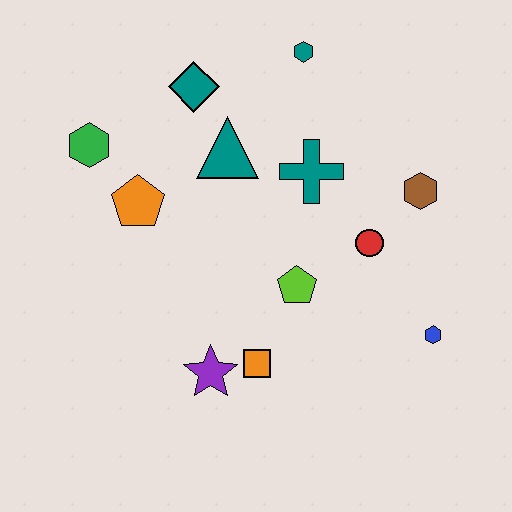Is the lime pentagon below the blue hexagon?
No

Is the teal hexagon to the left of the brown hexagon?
Yes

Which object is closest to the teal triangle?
The teal diamond is closest to the teal triangle.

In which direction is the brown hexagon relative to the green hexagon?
The brown hexagon is to the right of the green hexagon.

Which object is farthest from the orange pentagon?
The blue hexagon is farthest from the orange pentagon.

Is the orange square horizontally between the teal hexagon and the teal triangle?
Yes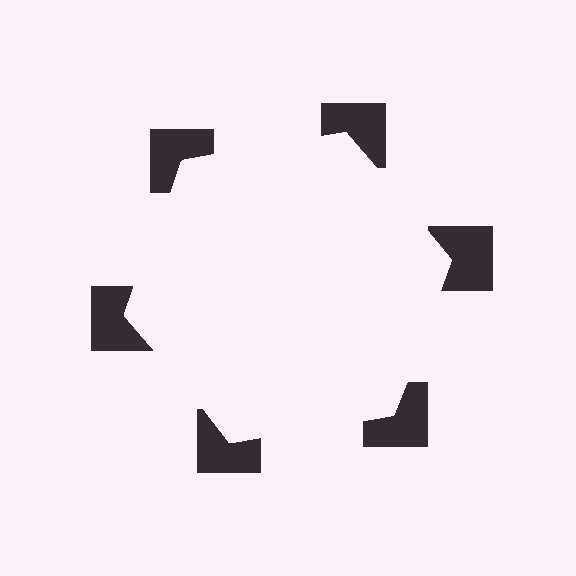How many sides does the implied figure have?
6 sides.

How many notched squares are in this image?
There are 6 — one at each vertex of the illusory hexagon.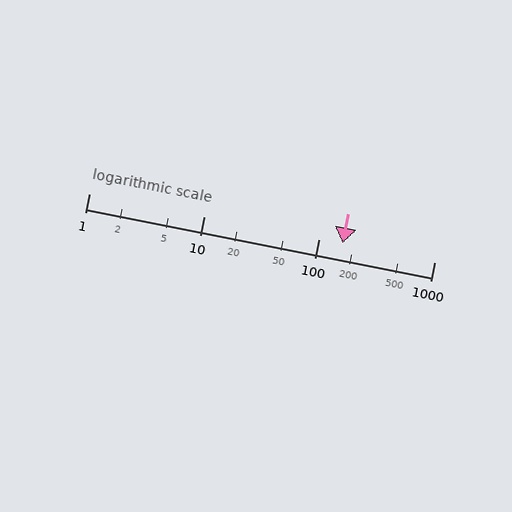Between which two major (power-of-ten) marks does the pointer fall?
The pointer is between 100 and 1000.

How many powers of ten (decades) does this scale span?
The scale spans 3 decades, from 1 to 1000.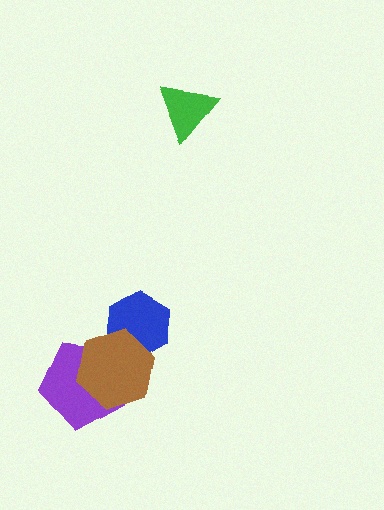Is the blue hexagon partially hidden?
Yes, it is partially covered by another shape.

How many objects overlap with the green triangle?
0 objects overlap with the green triangle.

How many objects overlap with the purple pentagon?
1 object overlaps with the purple pentagon.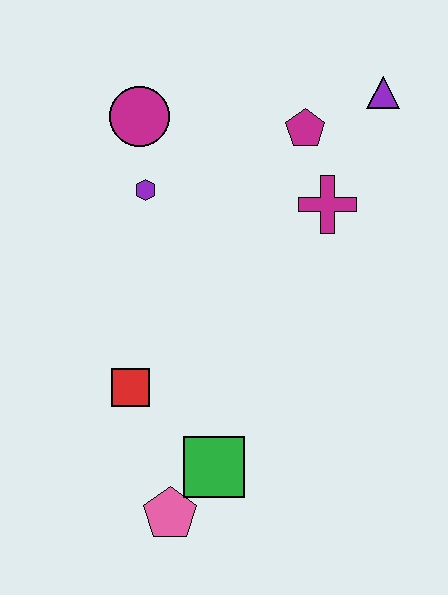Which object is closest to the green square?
The pink pentagon is closest to the green square.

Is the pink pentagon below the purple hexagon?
Yes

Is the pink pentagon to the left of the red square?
No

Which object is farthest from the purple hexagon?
The pink pentagon is farthest from the purple hexagon.